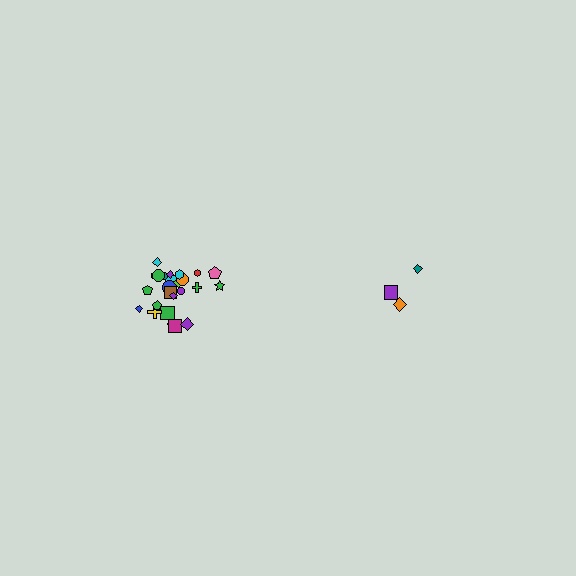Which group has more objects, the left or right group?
The left group.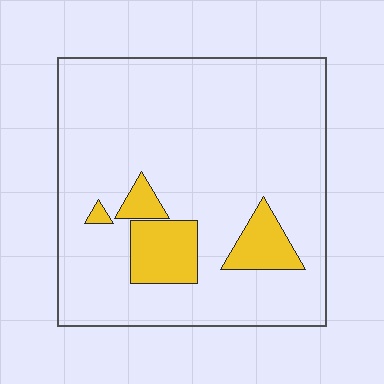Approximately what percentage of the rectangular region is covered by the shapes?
Approximately 15%.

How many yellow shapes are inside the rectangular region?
4.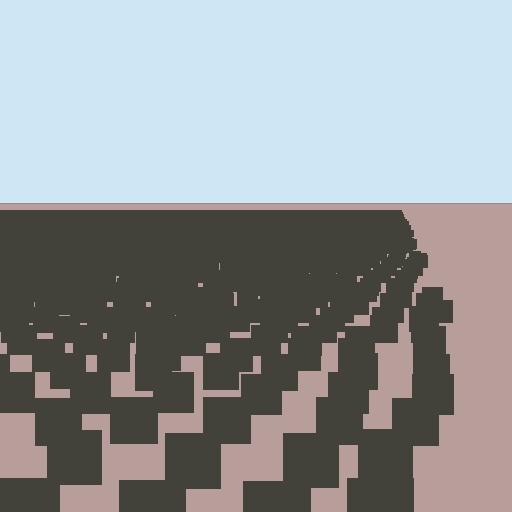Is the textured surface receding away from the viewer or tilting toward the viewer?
The surface is receding away from the viewer. Texture elements get smaller and denser toward the top.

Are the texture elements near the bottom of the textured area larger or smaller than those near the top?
Larger. Near the bottom, elements are closer to the viewer and appear at a bigger on-screen size.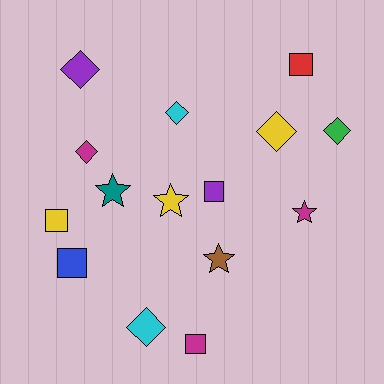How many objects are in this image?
There are 15 objects.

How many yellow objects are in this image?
There are 3 yellow objects.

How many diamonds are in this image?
There are 6 diamonds.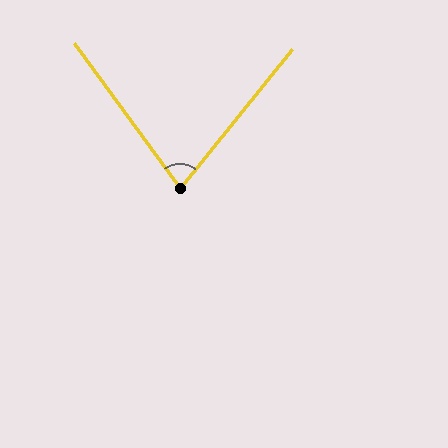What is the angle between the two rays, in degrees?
Approximately 75 degrees.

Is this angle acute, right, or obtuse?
It is acute.